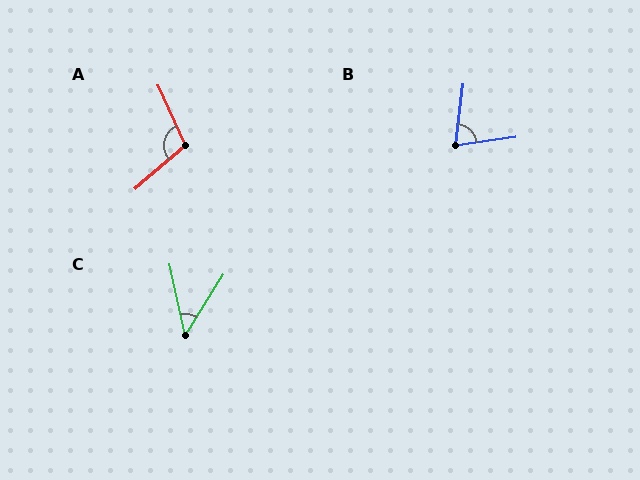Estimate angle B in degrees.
Approximately 75 degrees.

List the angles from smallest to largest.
C (44°), B (75°), A (106°).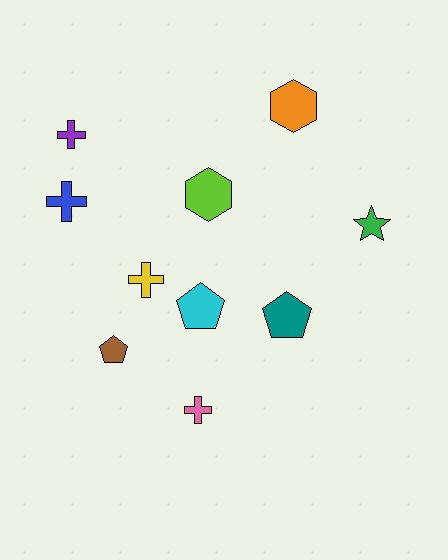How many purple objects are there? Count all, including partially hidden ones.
There is 1 purple object.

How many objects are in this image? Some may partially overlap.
There are 10 objects.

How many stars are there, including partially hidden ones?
There is 1 star.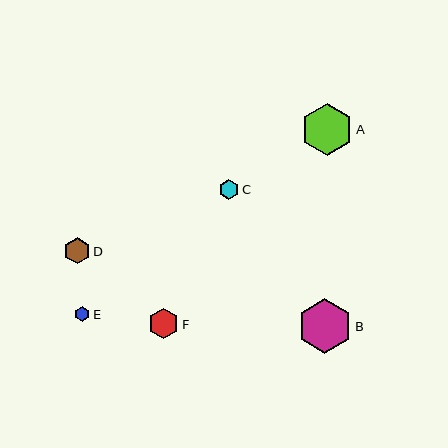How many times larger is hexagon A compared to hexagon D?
Hexagon A is approximately 2.0 times the size of hexagon D.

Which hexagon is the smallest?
Hexagon E is the smallest with a size of approximately 15 pixels.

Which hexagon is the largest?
Hexagon B is the largest with a size of approximately 55 pixels.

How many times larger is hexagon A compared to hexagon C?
Hexagon A is approximately 2.6 times the size of hexagon C.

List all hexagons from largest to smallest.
From largest to smallest: B, A, F, D, C, E.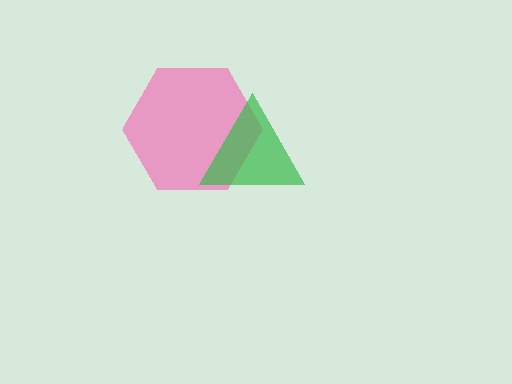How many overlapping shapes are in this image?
There are 2 overlapping shapes in the image.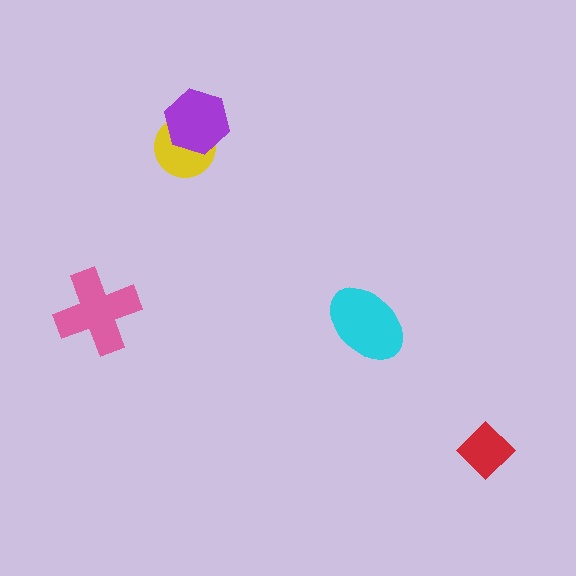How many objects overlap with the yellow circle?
1 object overlaps with the yellow circle.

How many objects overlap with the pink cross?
0 objects overlap with the pink cross.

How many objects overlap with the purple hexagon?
1 object overlaps with the purple hexagon.